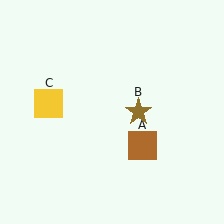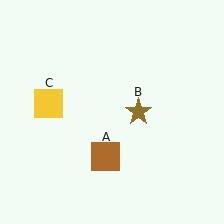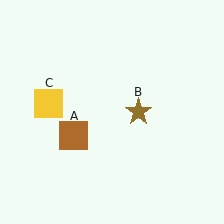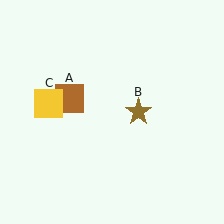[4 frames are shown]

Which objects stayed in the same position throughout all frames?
Brown star (object B) and yellow square (object C) remained stationary.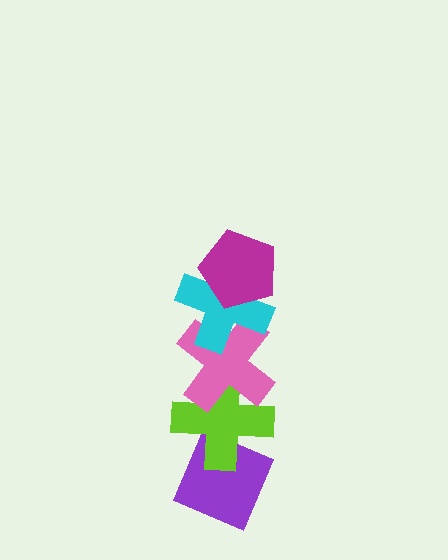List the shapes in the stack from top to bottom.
From top to bottom: the magenta pentagon, the cyan cross, the pink cross, the lime cross, the purple diamond.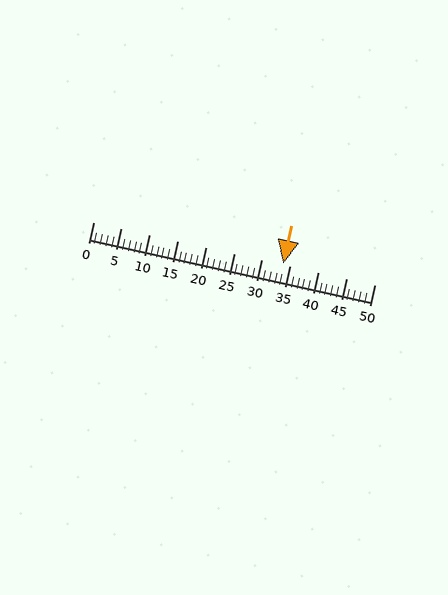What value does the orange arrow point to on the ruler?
The orange arrow points to approximately 34.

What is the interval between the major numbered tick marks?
The major tick marks are spaced 5 units apart.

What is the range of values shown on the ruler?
The ruler shows values from 0 to 50.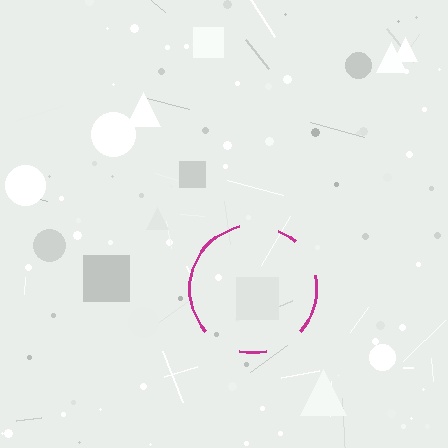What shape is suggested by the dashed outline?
The dashed outline suggests a circle.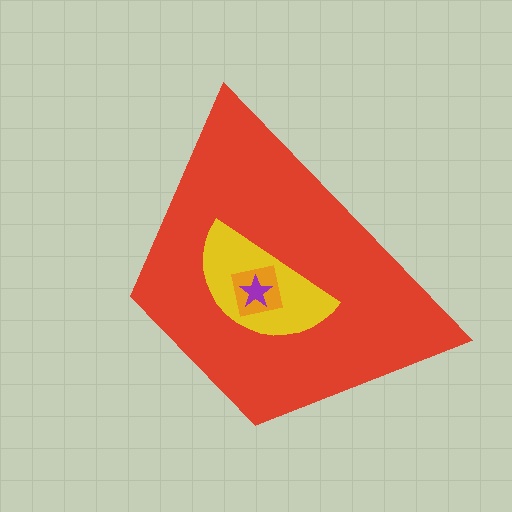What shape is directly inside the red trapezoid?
The yellow semicircle.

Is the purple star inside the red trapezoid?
Yes.